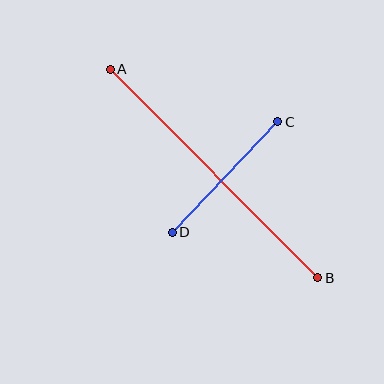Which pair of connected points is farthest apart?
Points A and B are farthest apart.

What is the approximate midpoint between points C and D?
The midpoint is at approximately (225, 177) pixels.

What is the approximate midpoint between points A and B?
The midpoint is at approximately (214, 173) pixels.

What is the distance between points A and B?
The distance is approximately 294 pixels.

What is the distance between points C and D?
The distance is approximately 153 pixels.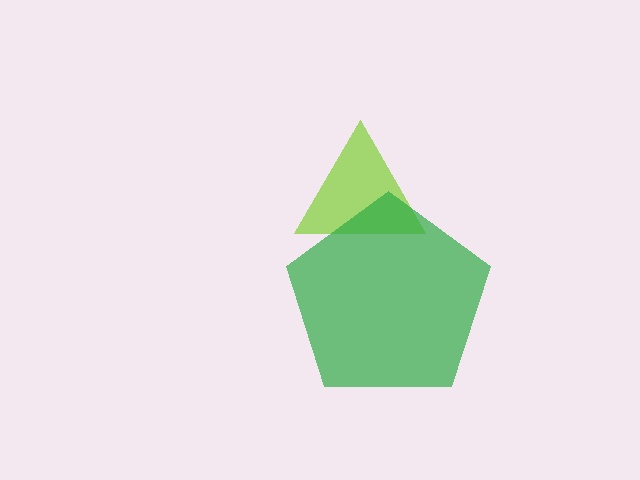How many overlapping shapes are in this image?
There are 2 overlapping shapes in the image.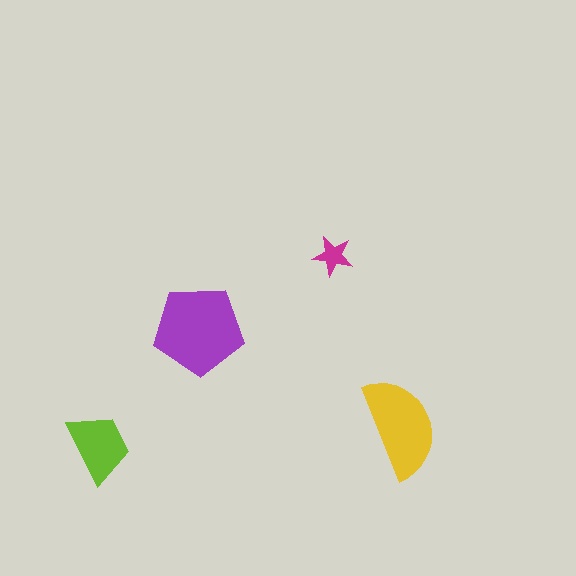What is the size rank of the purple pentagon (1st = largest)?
1st.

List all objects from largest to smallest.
The purple pentagon, the yellow semicircle, the lime trapezoid, the magenta star.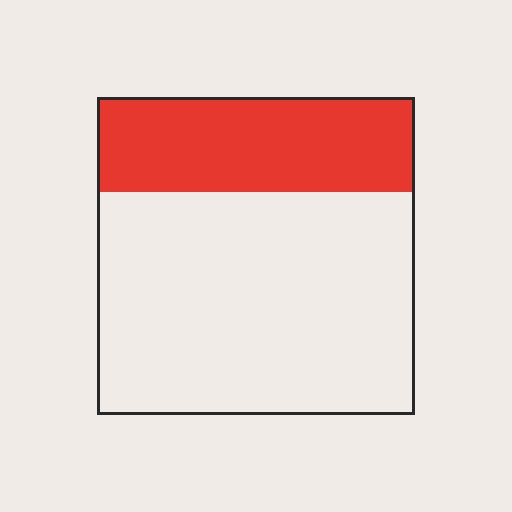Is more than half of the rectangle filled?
No.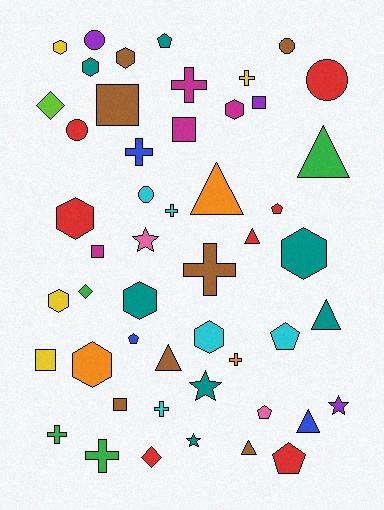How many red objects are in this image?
There are 7 red objects.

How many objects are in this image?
There are 50 objects.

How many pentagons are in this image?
There are 6 pentagons.